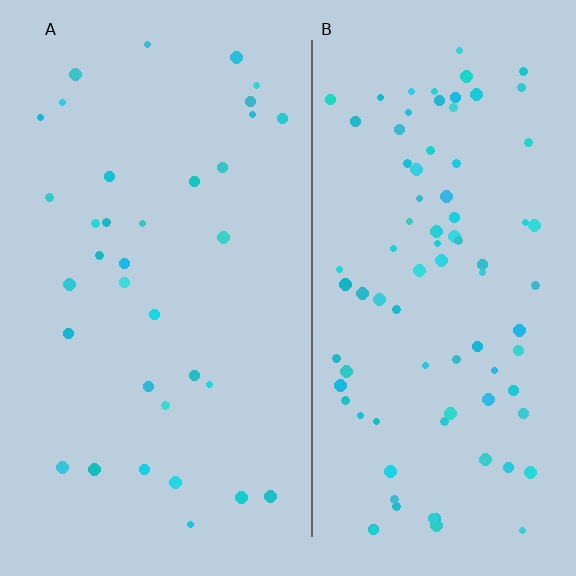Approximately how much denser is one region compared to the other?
Approximately 2.5× — region B over region A.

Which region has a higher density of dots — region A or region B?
B (the right).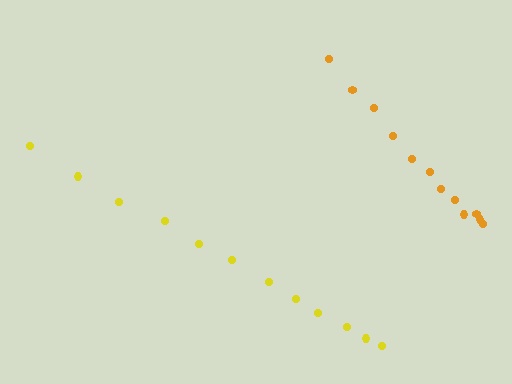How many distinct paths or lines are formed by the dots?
There are 2 distinct paths.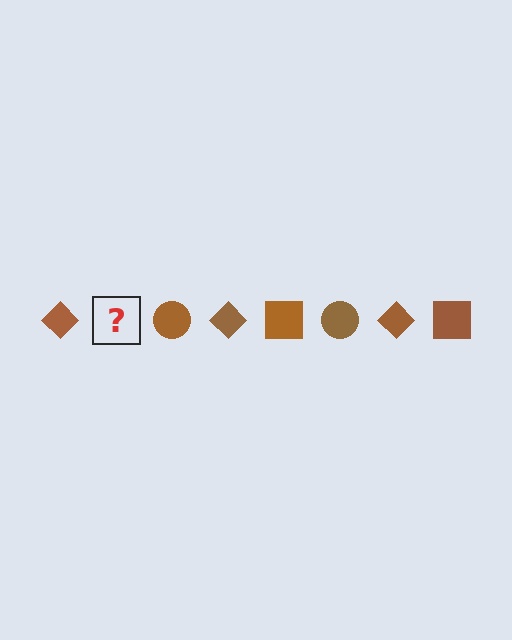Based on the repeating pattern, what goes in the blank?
The blank should be a brown square.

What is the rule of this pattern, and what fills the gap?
The rule is that the pattern cycles through diamond, square, circle shapes in brown. The gap should be filled with a brown square.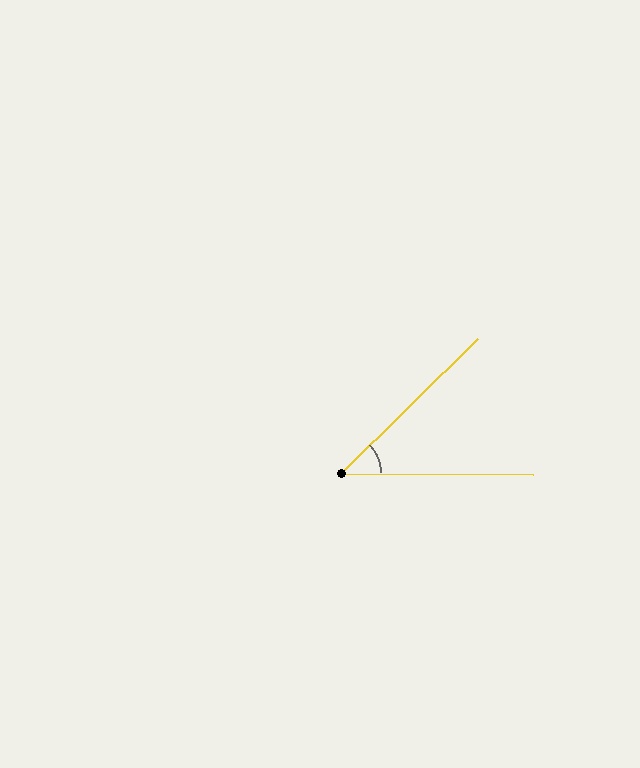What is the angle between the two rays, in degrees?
Approximately 45 degrees.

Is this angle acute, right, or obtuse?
It is acute.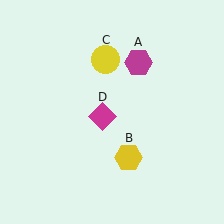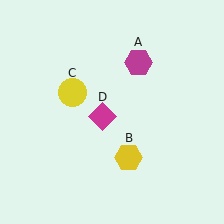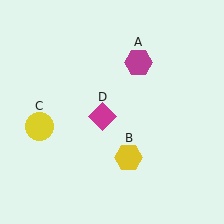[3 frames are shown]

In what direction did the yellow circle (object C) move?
The yellow circle (object C) moved down and to the left.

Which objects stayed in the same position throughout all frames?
Magenta hexagon (object A) and yellow hexagon (object B) and magenta diamond (object D) remained stationary.